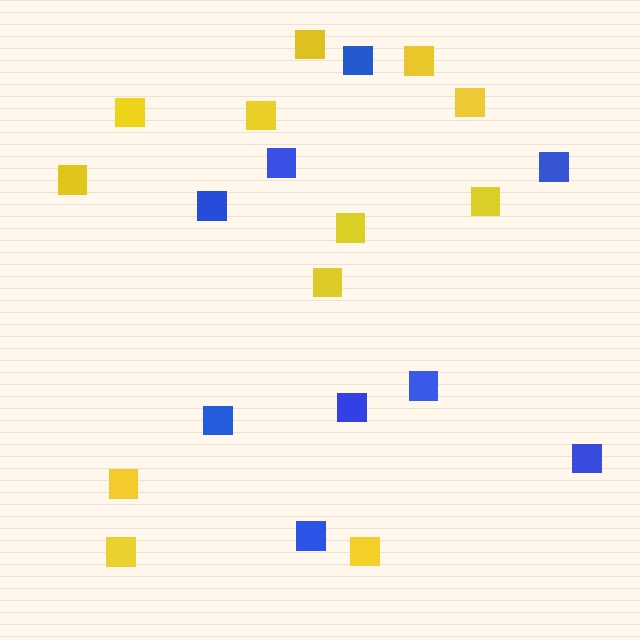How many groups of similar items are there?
There are 2 groups: one group of yellow squares (12) and one group of blue squares (9).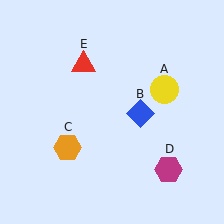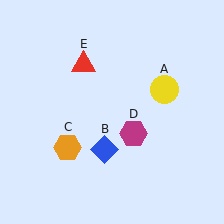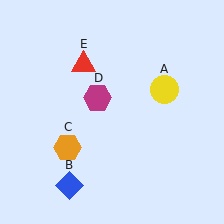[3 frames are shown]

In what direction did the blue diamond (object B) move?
The blue diamond (object B) moved down and to the left.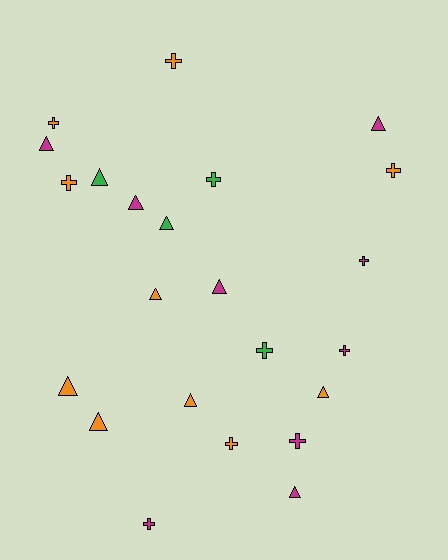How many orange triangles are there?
There are 5 orange triangles.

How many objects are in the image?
There are 23 objects.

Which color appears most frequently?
Orange, with 10 objects.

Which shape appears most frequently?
Triangle, with 12 objects.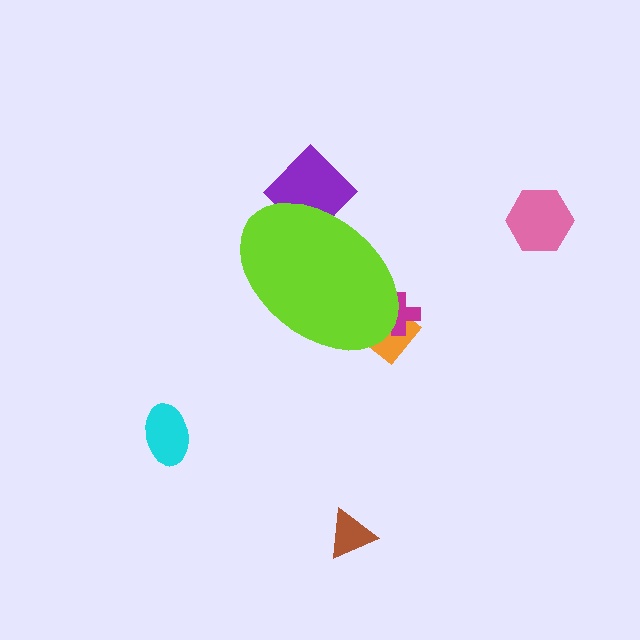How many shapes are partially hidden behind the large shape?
3 shapes are partially hidden.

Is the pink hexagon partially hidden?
No, the pink hexagon is fully visible.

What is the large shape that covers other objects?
A lime ellipse.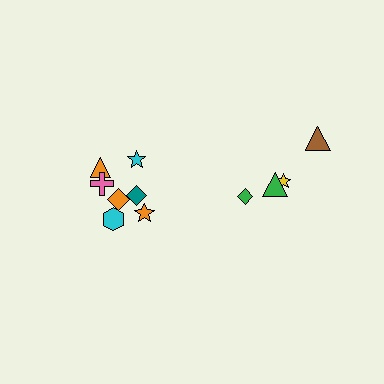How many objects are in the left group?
There are 7 objects.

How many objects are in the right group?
There are 4 objects.